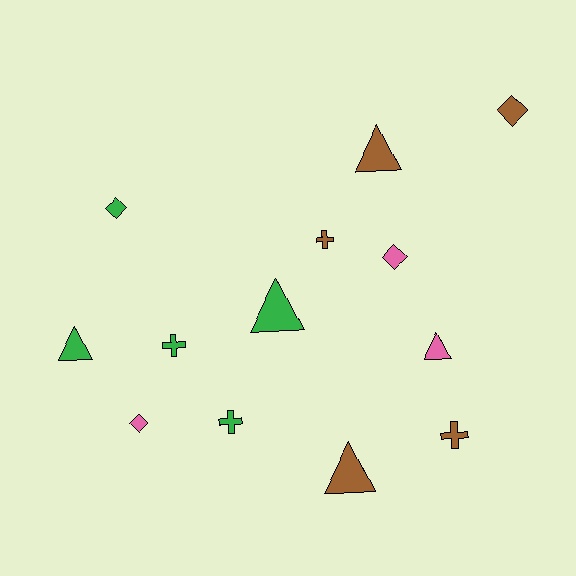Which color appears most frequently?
Green, with 5 objects.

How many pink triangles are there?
There is 1 pink triangle.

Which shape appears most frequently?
Triangle, with 5 objects.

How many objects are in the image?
There are 13 objects.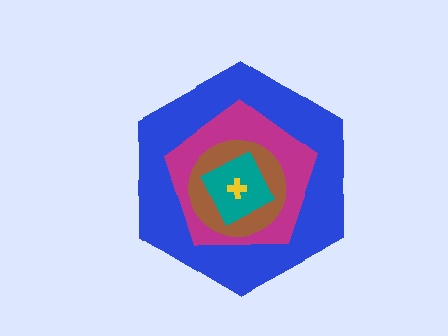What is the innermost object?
The yellow cross.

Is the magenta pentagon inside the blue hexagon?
Yes.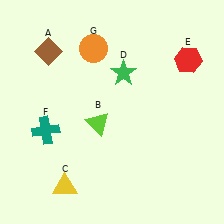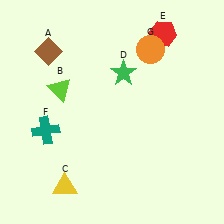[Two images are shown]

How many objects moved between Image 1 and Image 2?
3 objects moved between the two images.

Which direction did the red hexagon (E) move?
The red hexagon (E) moved up.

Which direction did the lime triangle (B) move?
The lime triangle (B) moved left.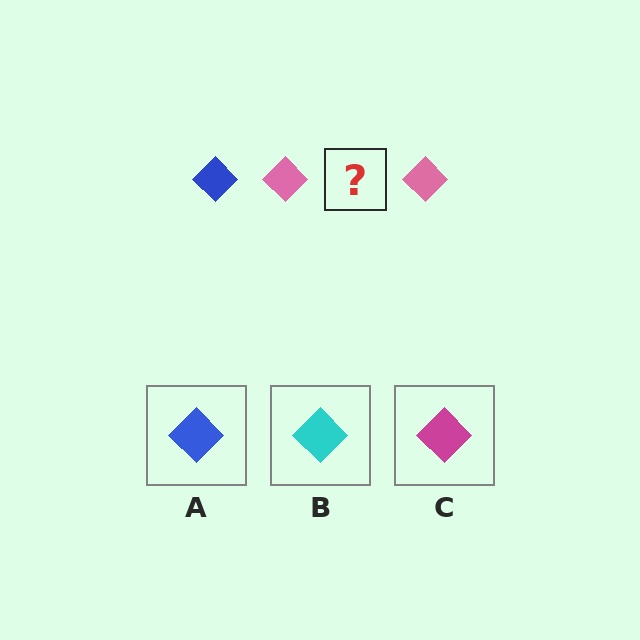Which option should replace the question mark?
Option A.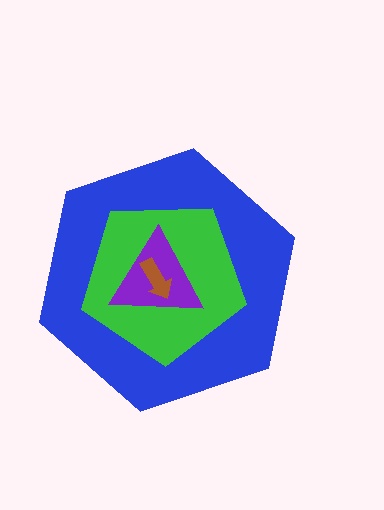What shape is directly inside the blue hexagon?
The green pentagon.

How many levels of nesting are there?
4.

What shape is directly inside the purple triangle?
The brown arrow.